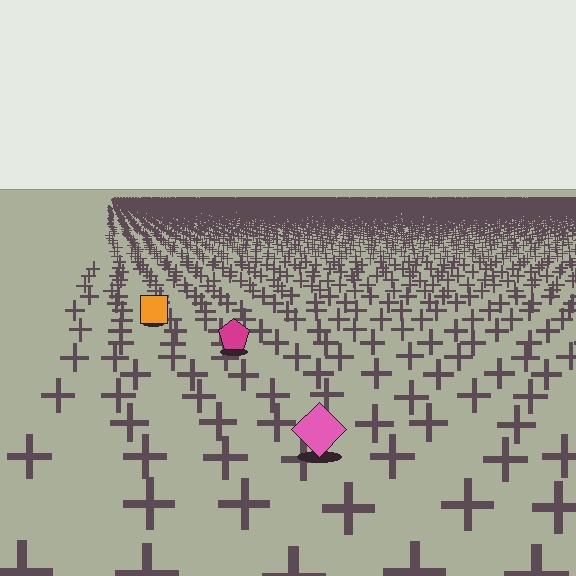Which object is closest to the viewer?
The pink diamond is closest. The texture marks near it are larger and more spread out.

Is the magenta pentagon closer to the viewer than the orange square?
Yes. The magenta pentagon is closer — you can tell from the texture gradient: the ground texture is coarser near it.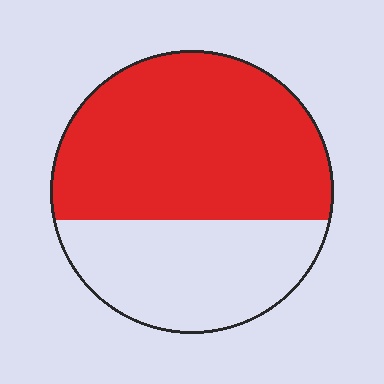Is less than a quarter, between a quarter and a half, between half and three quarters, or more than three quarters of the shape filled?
Between half and three quarters.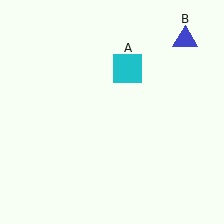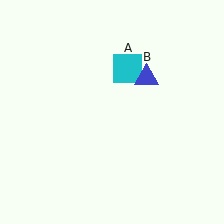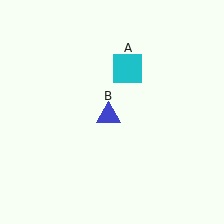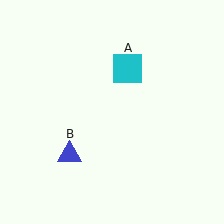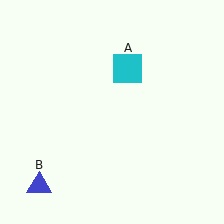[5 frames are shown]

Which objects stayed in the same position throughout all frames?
Cyan square (object A) remained stationary.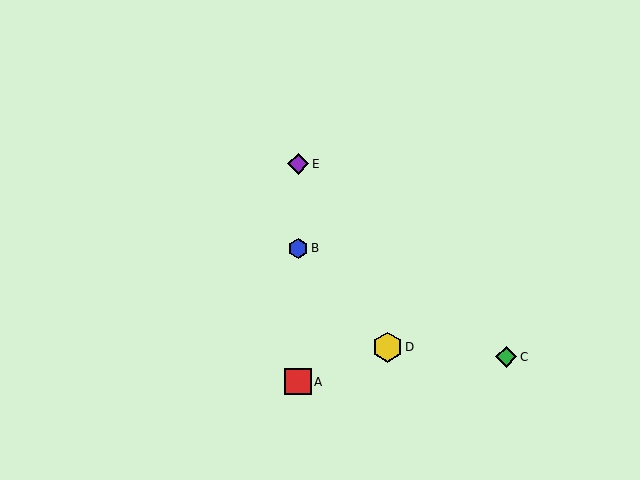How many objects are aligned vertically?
3 objects (A, B, E) are aligned vertically.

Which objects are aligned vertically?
Objects A, B, E are aligned vertically.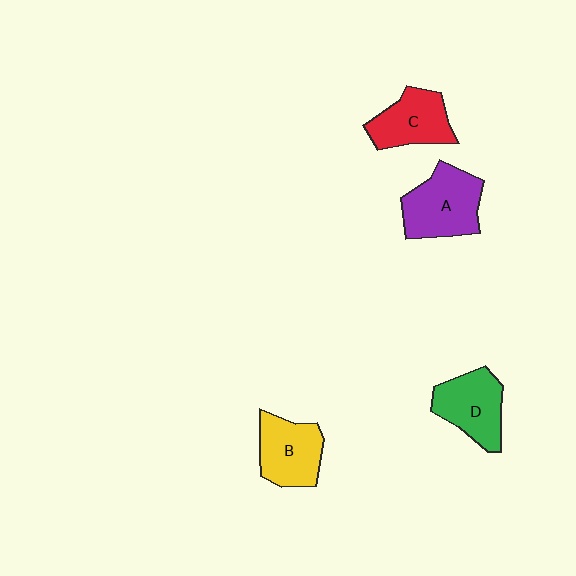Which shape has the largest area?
Shape A (purple).